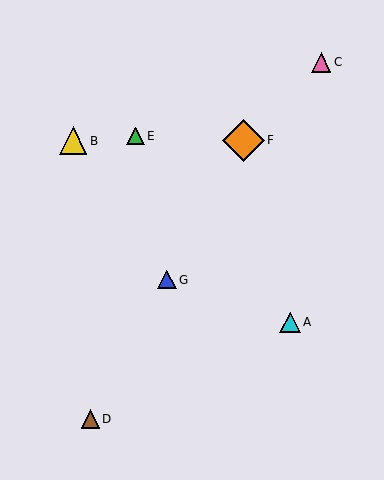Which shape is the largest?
The orange diamond (labeled F) is the largest.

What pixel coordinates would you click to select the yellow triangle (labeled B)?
Click at (73, 141) to select the yellow triangle B.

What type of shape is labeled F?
Shape F is an orange diamond.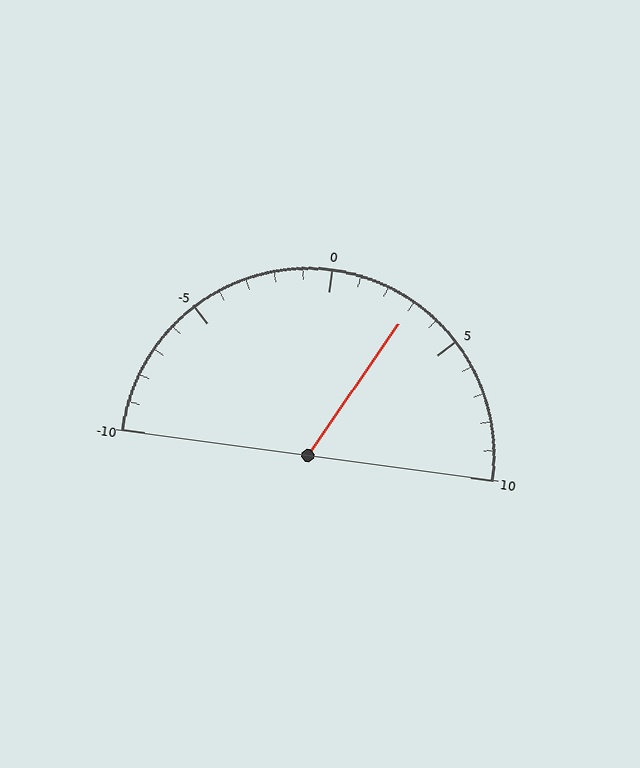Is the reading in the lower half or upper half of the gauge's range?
The reading is in the upper half of the range (-10 to 10).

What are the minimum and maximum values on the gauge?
The gauge ranges from -10 to 10.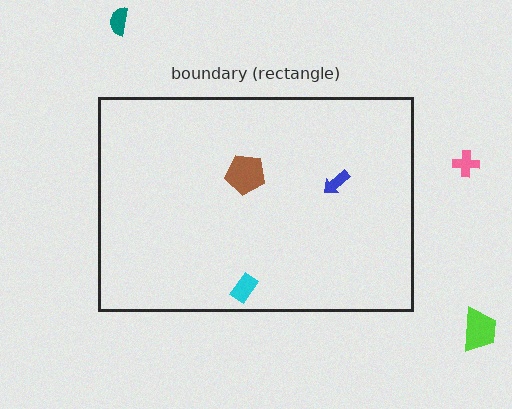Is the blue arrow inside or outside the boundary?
Inside.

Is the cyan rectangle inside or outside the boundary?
Inside.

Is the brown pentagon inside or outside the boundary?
Inside.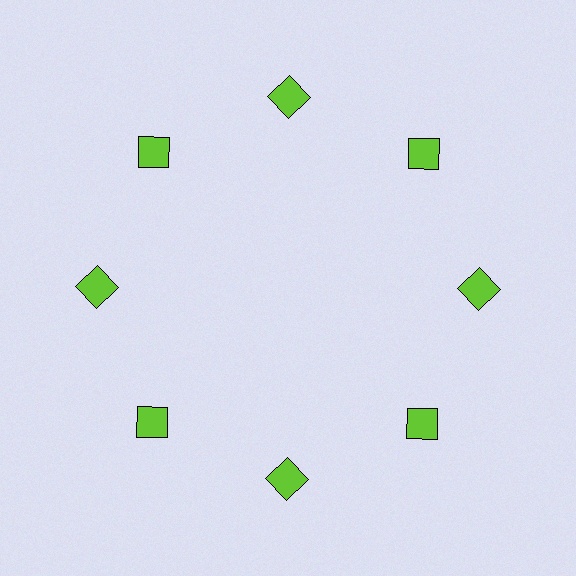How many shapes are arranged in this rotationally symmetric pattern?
There are 8 shapes, arranged in 8 groups of 1.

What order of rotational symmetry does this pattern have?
This pattern has 8-fold rotational symmetry.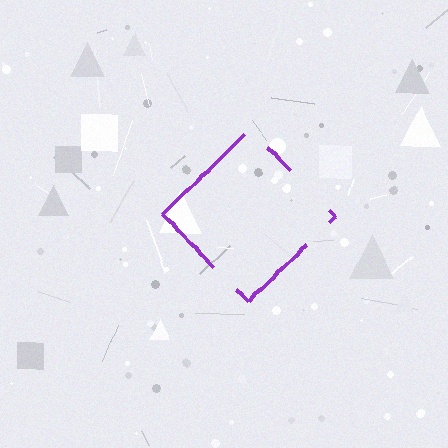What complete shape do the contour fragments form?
The contour fragments form a diamond.